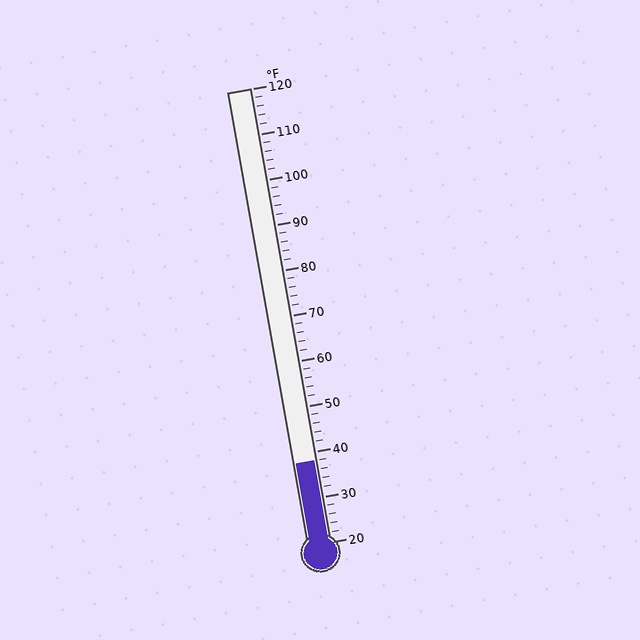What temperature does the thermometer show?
The thermometer shows approximately 38°F.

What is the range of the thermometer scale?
The thermometer scale ranges from 20°F to 120°F.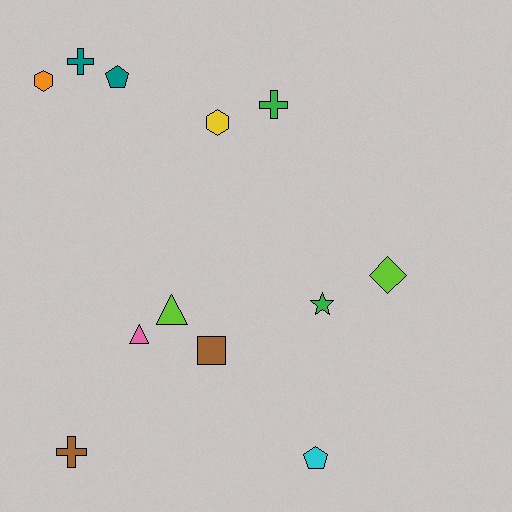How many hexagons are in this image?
There are 2 hexagons.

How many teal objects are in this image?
There are 2 teal objects.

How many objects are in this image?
There are 12 objects.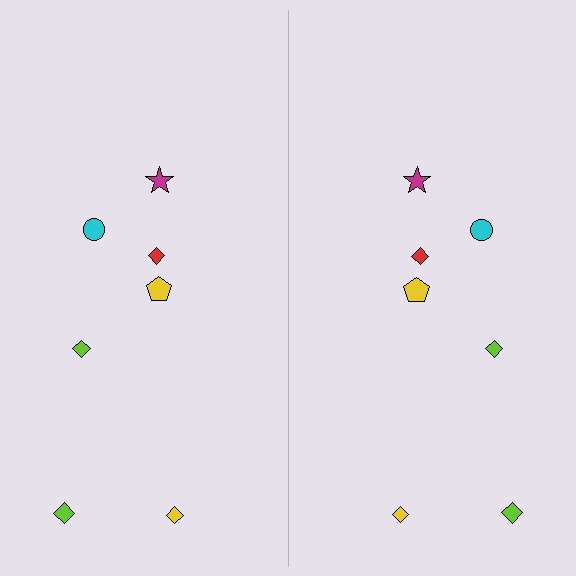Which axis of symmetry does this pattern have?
The pattern has a vertical axis of symmetry running through the center of the image.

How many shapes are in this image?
There are 14 shapes in this image.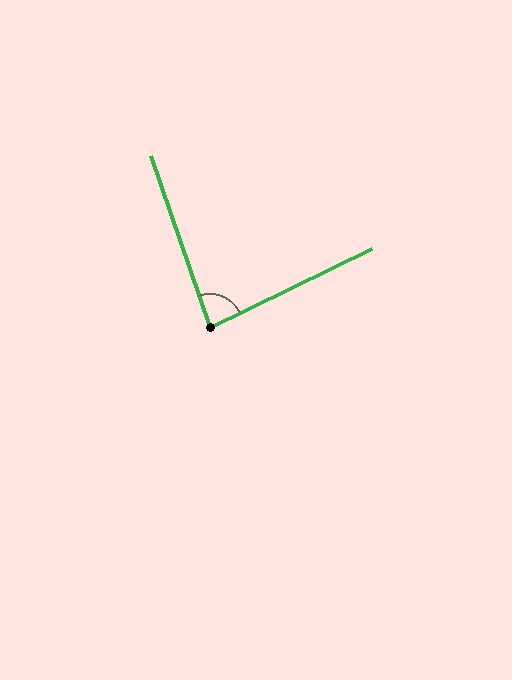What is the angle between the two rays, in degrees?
Approximately 83 degrees.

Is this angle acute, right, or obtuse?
It is acute.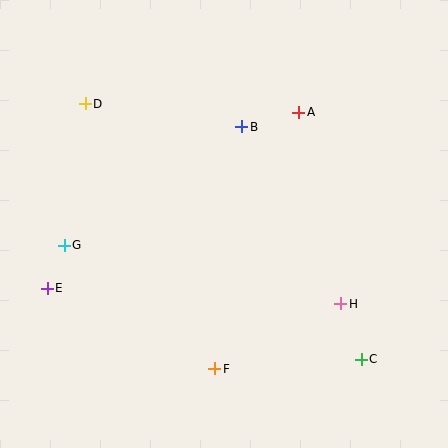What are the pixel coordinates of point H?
Point H is at (341, 304).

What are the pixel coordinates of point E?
Point E is at (47, 288).